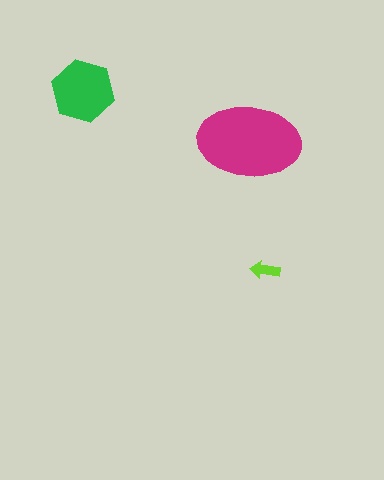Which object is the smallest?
The lime arrow.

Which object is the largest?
The magenta ellipse.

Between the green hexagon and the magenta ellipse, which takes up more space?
The magenta ellipse.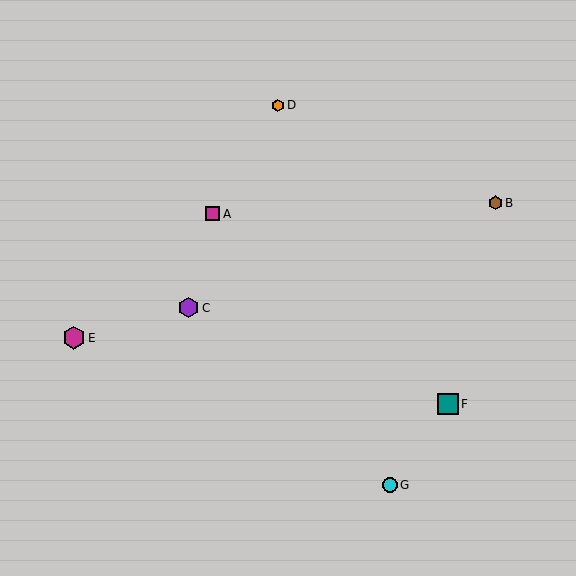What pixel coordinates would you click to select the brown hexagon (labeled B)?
Click at (495, 203) to select the brown hexagon B.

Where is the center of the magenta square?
The center of the magenta square is at (213, 214).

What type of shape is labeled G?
Shape G is a cyan circle.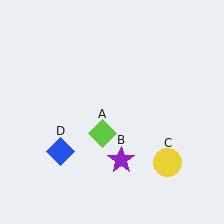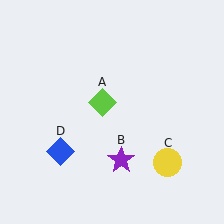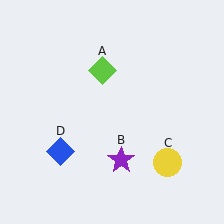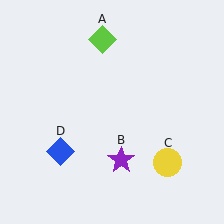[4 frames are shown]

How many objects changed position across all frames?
1 object changed position: lime diamond (object A).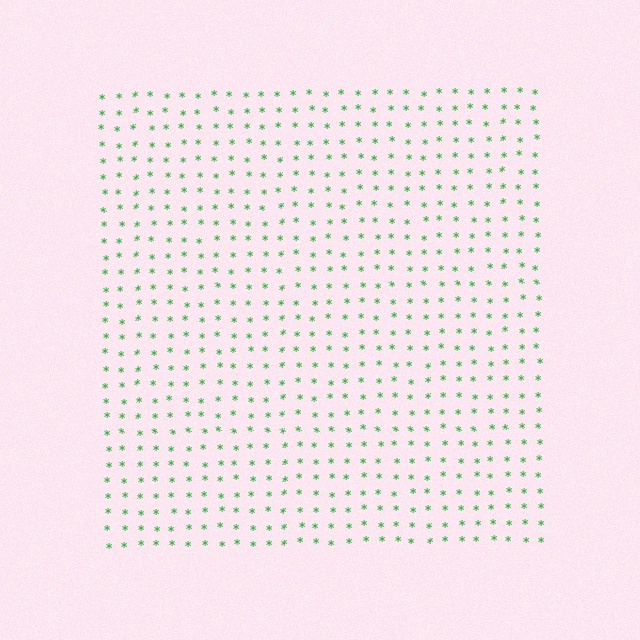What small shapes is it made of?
It is made of small asterisks.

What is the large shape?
The large shape is a square.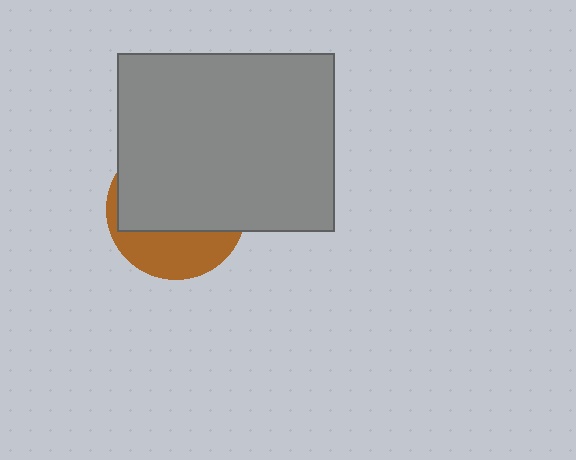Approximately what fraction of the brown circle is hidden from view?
Roughly 66% of the brown circle is hidden behind the gray rectangle.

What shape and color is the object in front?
The object in front is a gray rectangle.